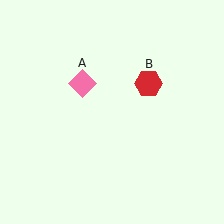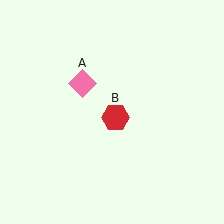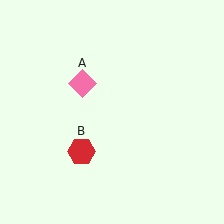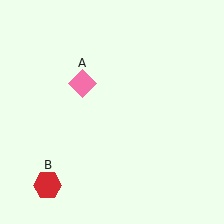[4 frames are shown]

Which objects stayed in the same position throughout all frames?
Pink diamond (object A) remained stationary.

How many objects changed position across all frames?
1 object changed position: red hexagon (object B).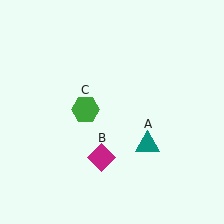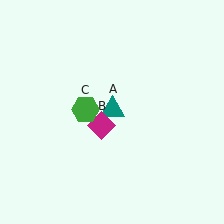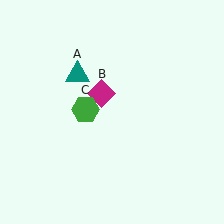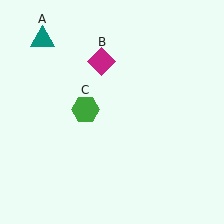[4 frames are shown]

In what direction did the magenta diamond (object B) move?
The magenta diamond (object B) moved up.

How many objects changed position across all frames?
2 objects changed position: teal triangle (object A), magenta diamond (object B).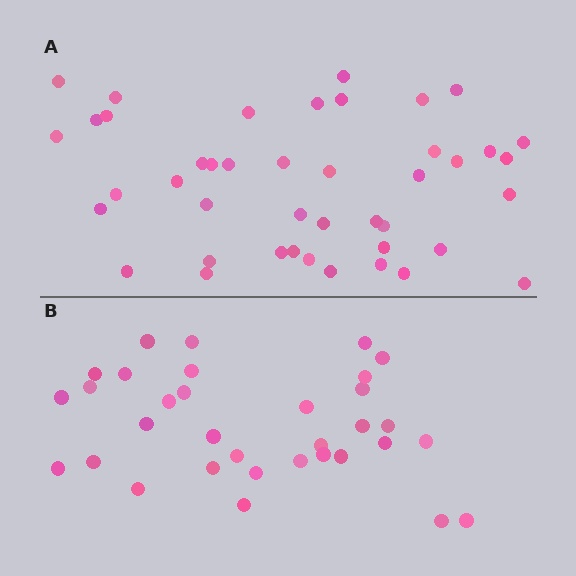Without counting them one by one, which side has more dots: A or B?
Region A (the top region) has more dots.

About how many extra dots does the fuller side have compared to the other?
Region A has roughly 10 or so more dots than region B.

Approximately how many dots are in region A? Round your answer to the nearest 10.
About 40 dots. (The exact count is 43, which rounds to 40.)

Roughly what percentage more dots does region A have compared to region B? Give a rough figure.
About 30% more.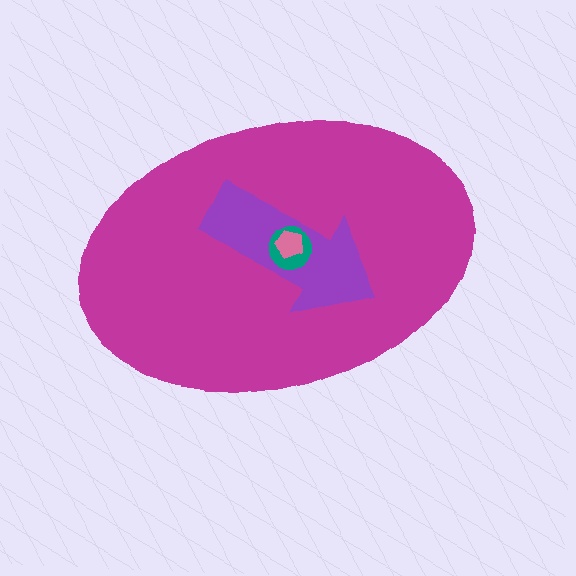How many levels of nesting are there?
4.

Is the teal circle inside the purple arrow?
Yes.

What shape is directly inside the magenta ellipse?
The purple arrow.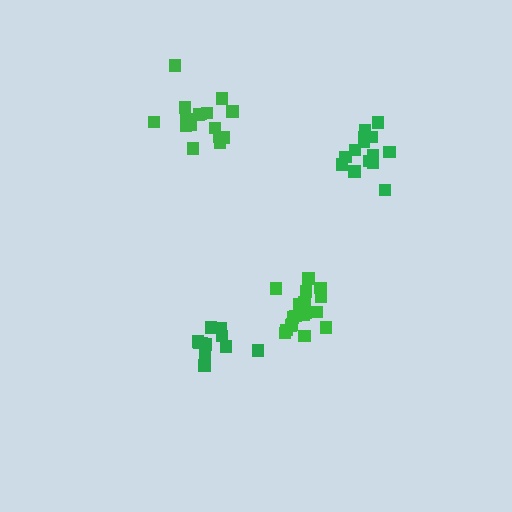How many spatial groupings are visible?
There are 4 spatial groupings.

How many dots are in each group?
Group 1: 12 dots, Group 2: 16 dots, Group 3: 14 dots, Group 4: 18 dots (60 total).